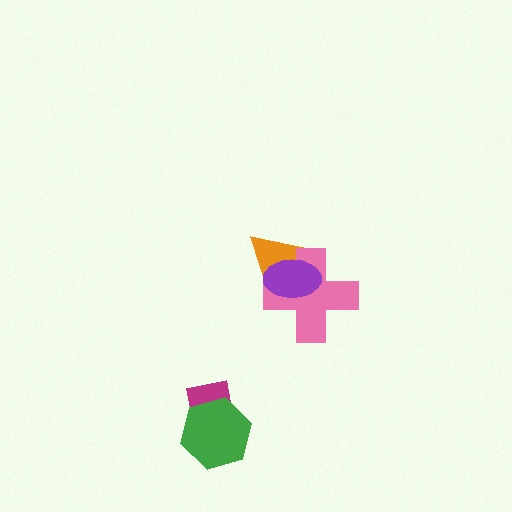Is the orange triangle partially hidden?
Yes, it is partially covered by another shape.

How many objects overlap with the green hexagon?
1 object overlaps with the green hexagon.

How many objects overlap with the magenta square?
1 object overlaps with the magenta square.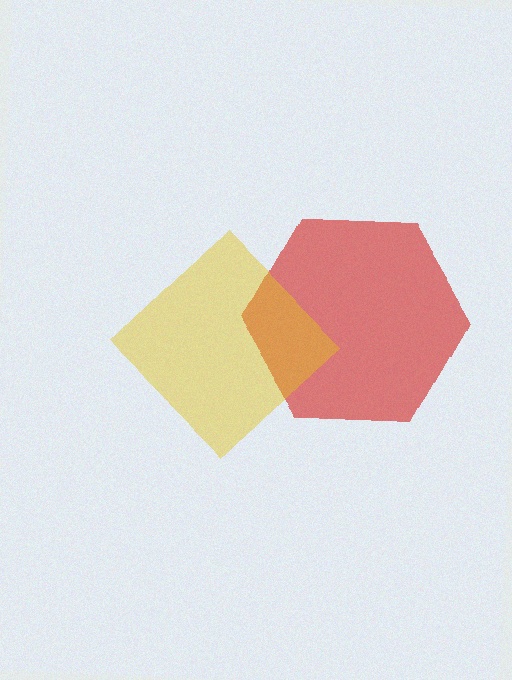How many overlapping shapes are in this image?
There are 2 overlapping shapes in the image.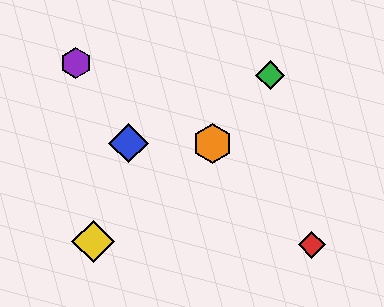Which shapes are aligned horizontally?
The blue diamond, the orange hexagon are aligned horizontally.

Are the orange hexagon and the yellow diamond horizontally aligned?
No, the orange hexagon is at y≈143 and the yellow diamond is at y≈242.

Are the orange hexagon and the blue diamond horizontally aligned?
Yes, both are at y≈143.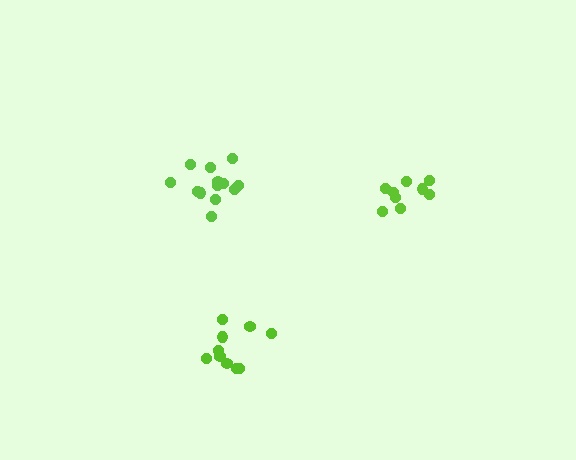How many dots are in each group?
Group 1: 13 dots, Group 2: 9 dots, Group 3: 10 dots (32 total).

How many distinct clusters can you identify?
There are 3 distinct clusters.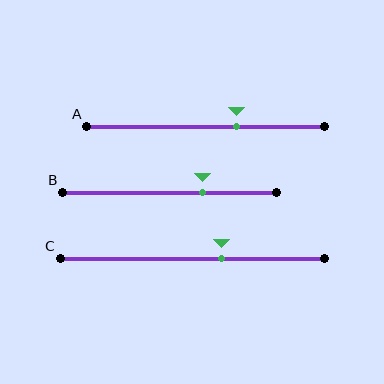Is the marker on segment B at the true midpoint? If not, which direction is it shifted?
No, the marker on segment B is shifted to the right by about 15% of the segment length.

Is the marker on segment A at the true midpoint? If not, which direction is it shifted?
No, the marker on segment A is shifted to the right by about 13% of the segment length.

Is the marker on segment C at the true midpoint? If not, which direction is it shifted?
No, the marker on segment C is shifted to the right by about 11% of the segment length.